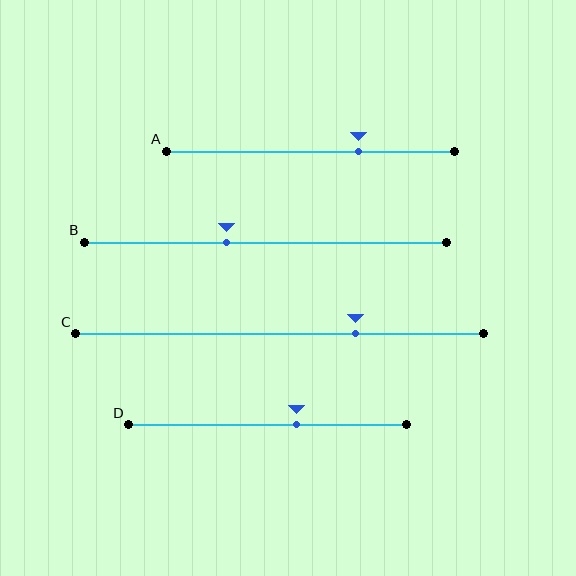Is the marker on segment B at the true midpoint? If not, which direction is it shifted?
No, the marker on segment B is shifted to the left by about 11% of the segment length.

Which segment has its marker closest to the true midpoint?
Segment D has its marker closest to the true midpoint.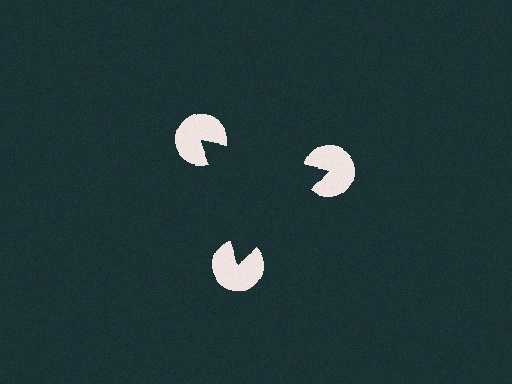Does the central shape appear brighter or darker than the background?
It typically appears slightly darker than the background, even though no actual brightness change is drawn.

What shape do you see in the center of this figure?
An illusory triangle — its edges are inferred from the aligned wedge cuts in the pac-man discs, not physically drawn.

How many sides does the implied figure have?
3 sides.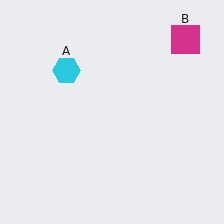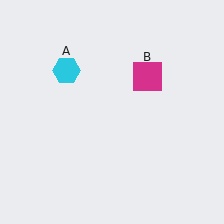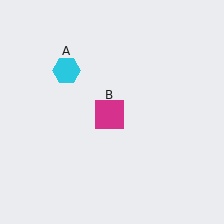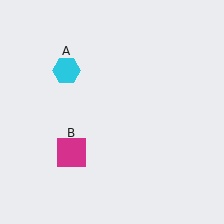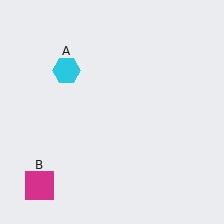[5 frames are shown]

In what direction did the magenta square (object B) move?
The magenta square (object B) moved down and to the left.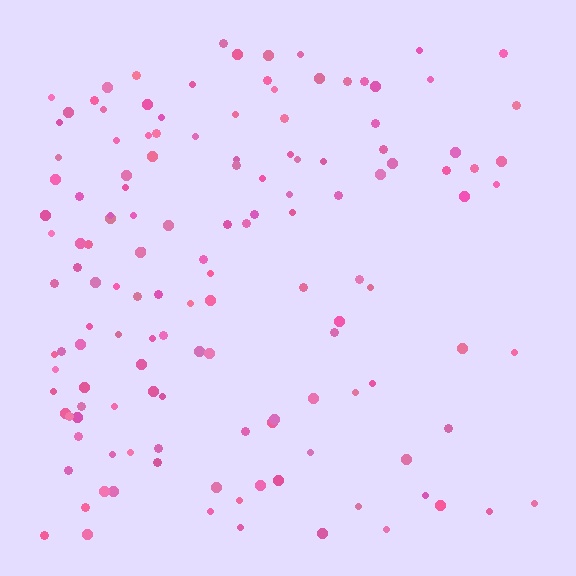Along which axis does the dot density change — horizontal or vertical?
Horizontal.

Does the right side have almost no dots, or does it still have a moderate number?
Still a moderate number, just noticeably fewer than the left.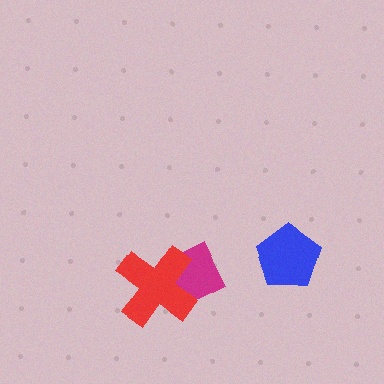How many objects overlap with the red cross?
1 object overlaps with the red cross.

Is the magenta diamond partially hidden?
Yes, it is partially covered by another shape.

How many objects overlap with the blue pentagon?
0 objects overlap with the blue pentagon.